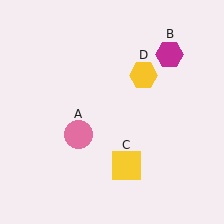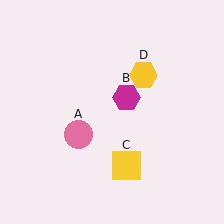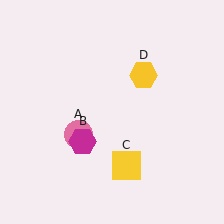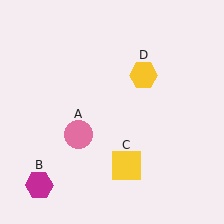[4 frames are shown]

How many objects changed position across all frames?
1 object changed position: magenta hexagon (object B).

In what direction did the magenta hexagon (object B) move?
The magenta hexagon (object B) moved down and to the left.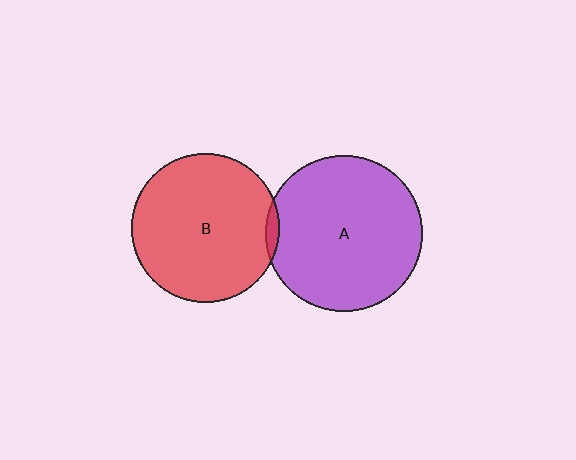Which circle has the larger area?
Circle A (purple).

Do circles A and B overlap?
Yes.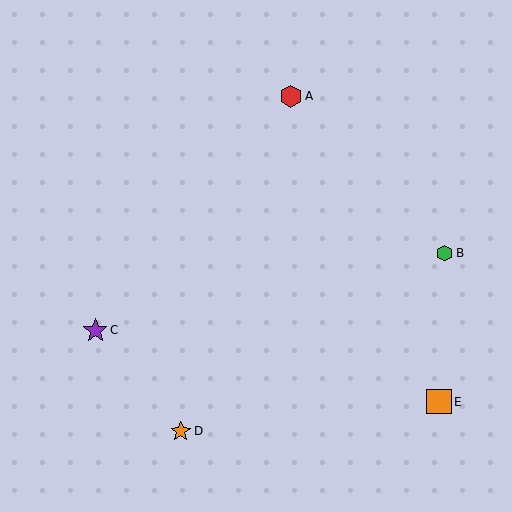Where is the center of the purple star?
The center of the purple star is at (95, 330).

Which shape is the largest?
The purple star (labeled C) is the largest.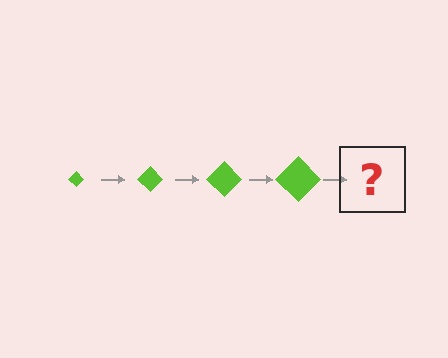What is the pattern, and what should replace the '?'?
The pattern is that the diamond gets progressively larger each step. The '?' should be a lime diamond, larger than the previous one.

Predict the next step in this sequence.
The next step is a lime diamond, larger than the previous one.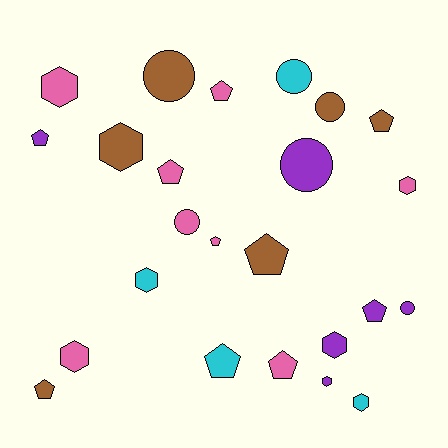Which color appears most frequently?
Pink, with 8 objects.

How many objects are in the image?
There are 24 objects.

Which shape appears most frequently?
Pentagon, with 10 objects.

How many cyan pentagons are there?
There is 1 cyan pentagon.